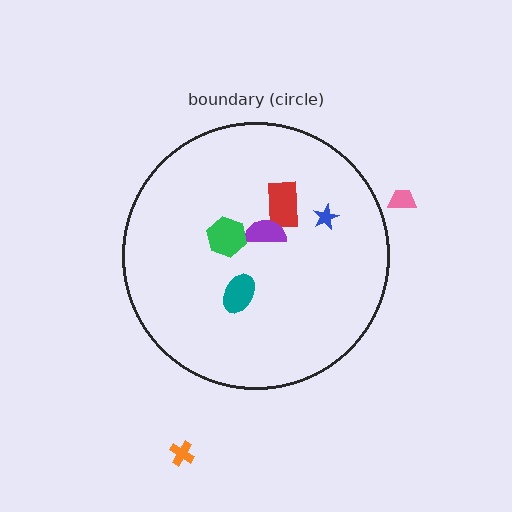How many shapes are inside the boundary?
5 inside, 2 outside.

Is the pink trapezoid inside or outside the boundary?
Outside.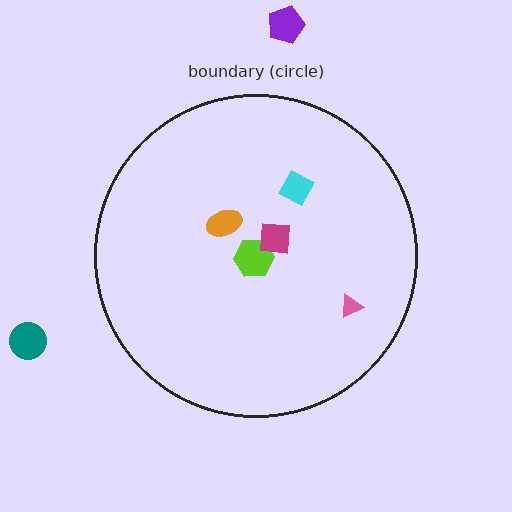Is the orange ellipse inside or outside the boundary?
Inside.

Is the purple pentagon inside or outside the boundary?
Outside.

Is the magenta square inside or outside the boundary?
Inside.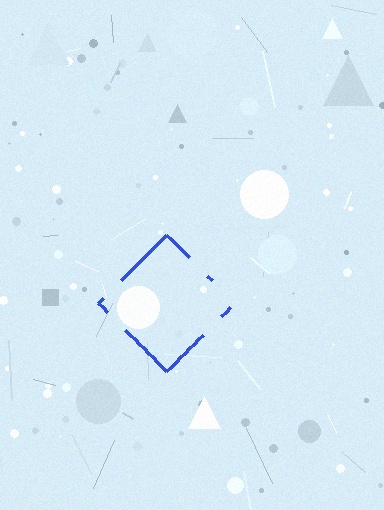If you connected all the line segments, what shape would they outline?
They would outline a diamond.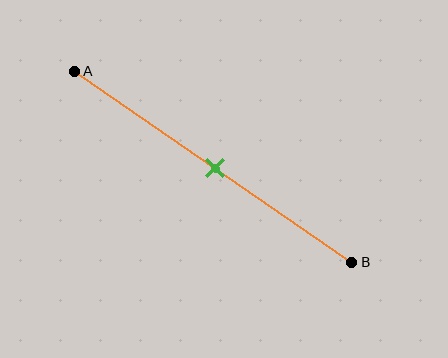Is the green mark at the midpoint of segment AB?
Yes, the mark is approximately at the midpoint.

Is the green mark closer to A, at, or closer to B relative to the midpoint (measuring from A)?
The green mark is approximately at the midpoint of segment AB.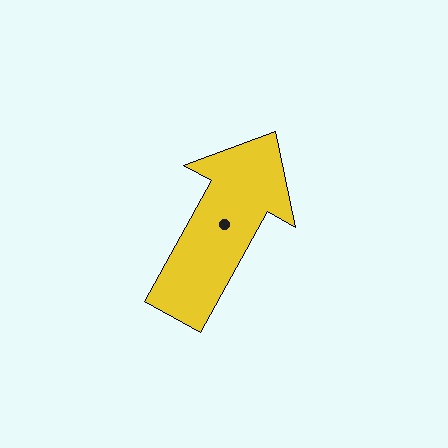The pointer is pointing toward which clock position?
Roughly 1 o'clock.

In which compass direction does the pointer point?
Northeast.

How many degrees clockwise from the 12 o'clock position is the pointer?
Approximately 29 degrees.